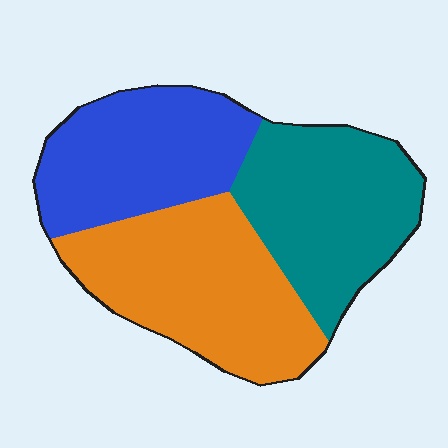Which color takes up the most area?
Orange, at roughly 35%.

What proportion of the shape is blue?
Blue takes up between a quarter and a half of the shape.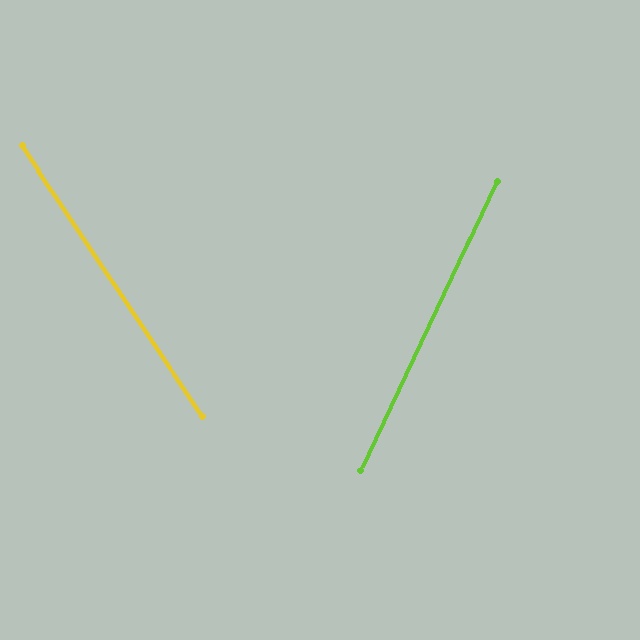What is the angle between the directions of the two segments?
Approximately 59 degrees.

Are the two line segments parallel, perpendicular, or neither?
Neither parallel nor perpendicular — they differ by about 59°.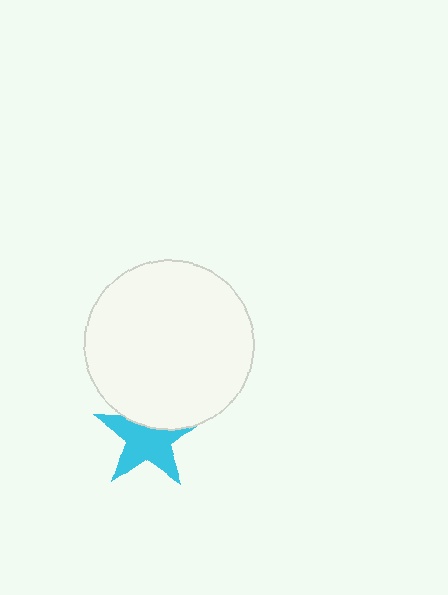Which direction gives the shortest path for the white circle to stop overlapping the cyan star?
Moving up gives the shortest separation.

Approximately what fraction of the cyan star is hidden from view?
Roughly 33% of the cyan star is hidden behind the white circle.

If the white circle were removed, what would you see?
You would see the complete cyan star.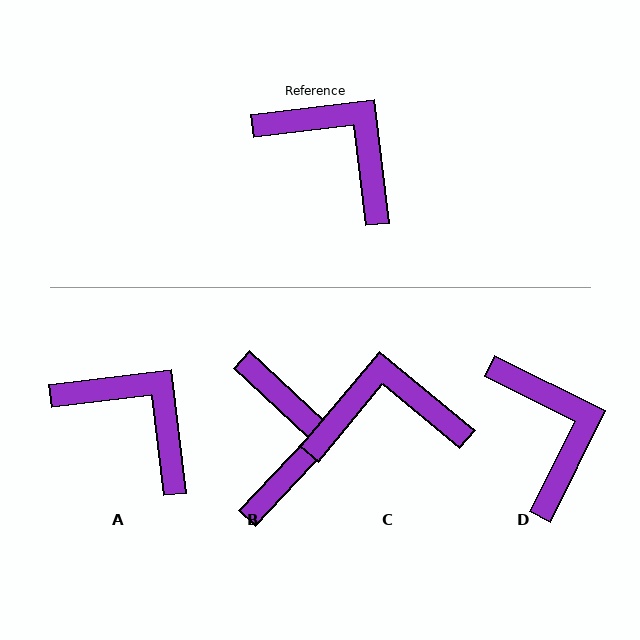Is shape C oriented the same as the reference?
No, it is off by about 43 degrees.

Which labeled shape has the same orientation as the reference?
A.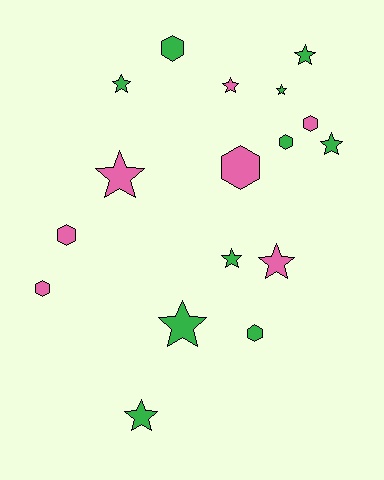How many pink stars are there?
There are 3 pink stars.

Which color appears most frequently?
Green, with 10 objects.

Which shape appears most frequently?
Star, with 10 objects.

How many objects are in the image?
There are 17 objects.